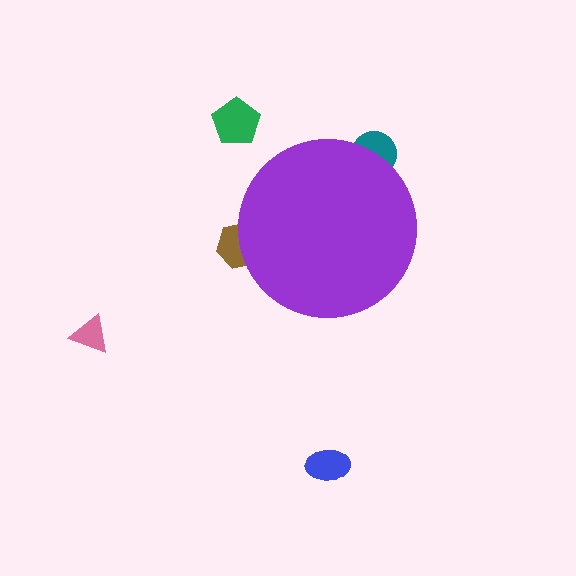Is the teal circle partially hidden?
Yes, the teal circle is partially hidden behind the purple circle.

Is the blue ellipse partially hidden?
No, the blue ellipse is fully visible.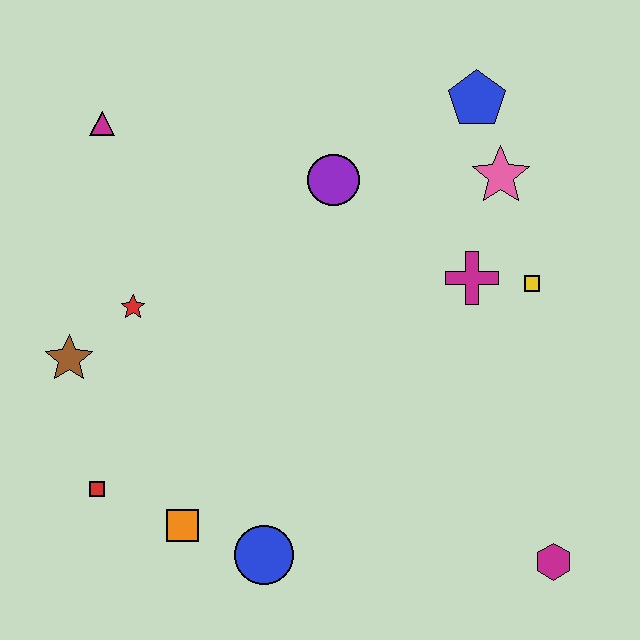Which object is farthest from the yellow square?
The red square is farthest from the yellow square.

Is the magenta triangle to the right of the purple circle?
No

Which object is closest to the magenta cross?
The yellow square is closest to the magenta cross.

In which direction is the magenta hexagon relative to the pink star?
The magenta hexagon is below the pink star.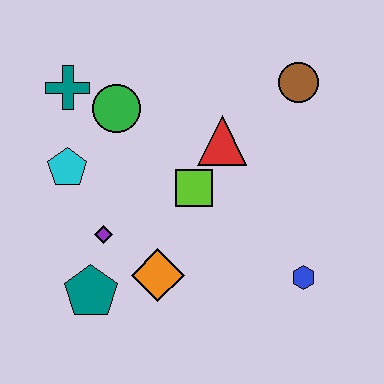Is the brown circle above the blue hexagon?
Yes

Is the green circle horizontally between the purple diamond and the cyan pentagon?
No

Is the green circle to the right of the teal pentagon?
Yes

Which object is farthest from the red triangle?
The teal pentagon is farthest from the red triangle.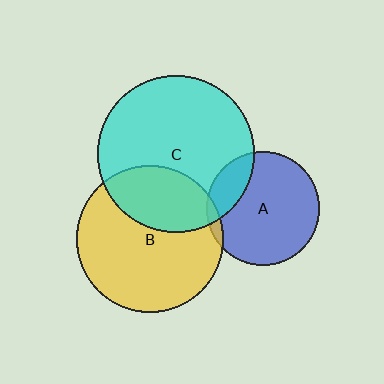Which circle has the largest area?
Circle C (cyan).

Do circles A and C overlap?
Yes.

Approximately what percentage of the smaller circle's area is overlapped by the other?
Approximately 20%.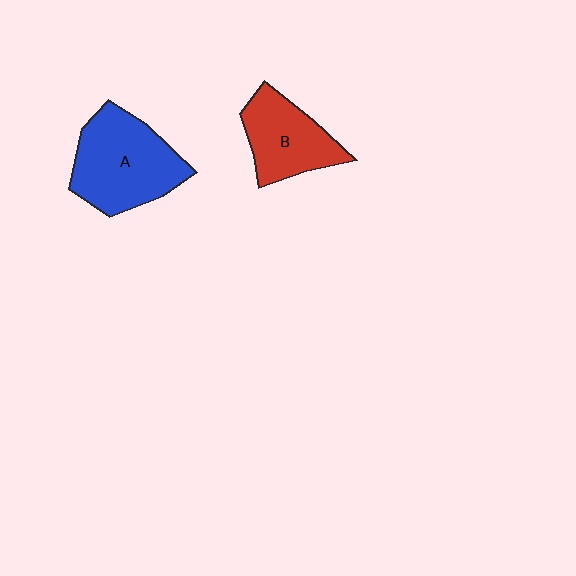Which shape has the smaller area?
Shape B (red).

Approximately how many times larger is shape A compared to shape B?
Approximately 1.4 times.